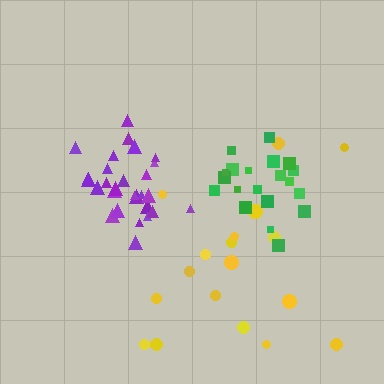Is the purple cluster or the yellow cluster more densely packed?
Purple.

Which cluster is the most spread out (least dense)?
Yellow.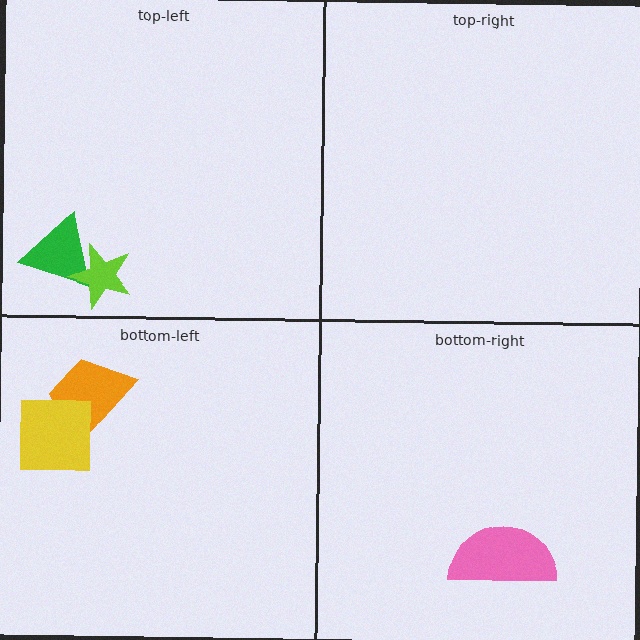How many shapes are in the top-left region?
2.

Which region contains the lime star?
The top-left region.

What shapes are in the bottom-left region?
The orange trapezoid, the yellow square.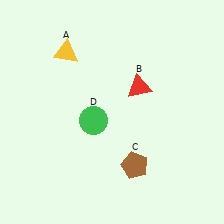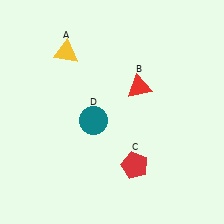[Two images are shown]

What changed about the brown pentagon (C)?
In Image 1, C is brown. In Image 2, it changed to red.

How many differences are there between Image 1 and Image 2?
There are 2 differences between the two images.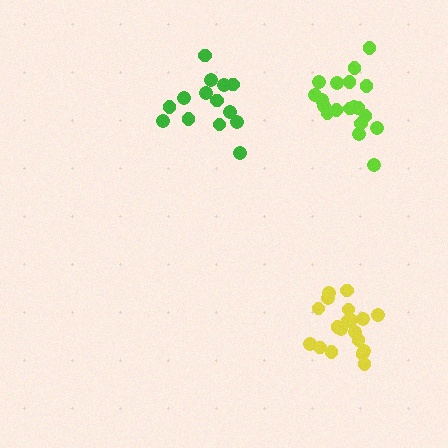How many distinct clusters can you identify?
There are 3 distinct clusters.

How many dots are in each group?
Group 1: 14 dots, Group 2: 19 dots, Group 3: 19 dots (52 total).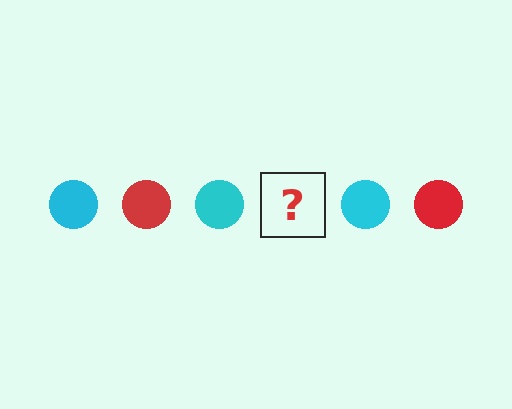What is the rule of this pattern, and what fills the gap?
The rule is that the pattern cycles through cyan, red circles. The gap should be filled with a red circle.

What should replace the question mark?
The question mark should be replaced with a red circle.